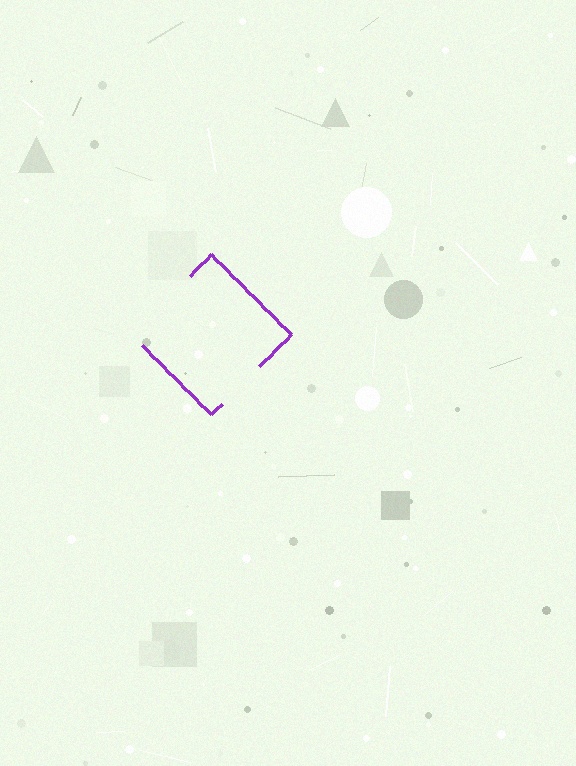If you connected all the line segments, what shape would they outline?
They would outline a diamond.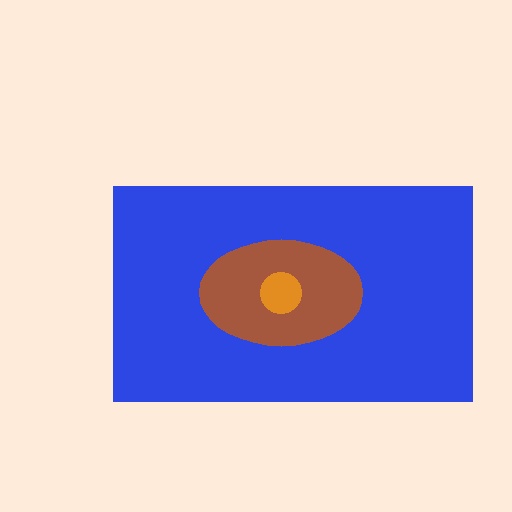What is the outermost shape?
The blue rectangle.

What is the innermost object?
The orange circle.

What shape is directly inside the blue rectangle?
The brown ellipse.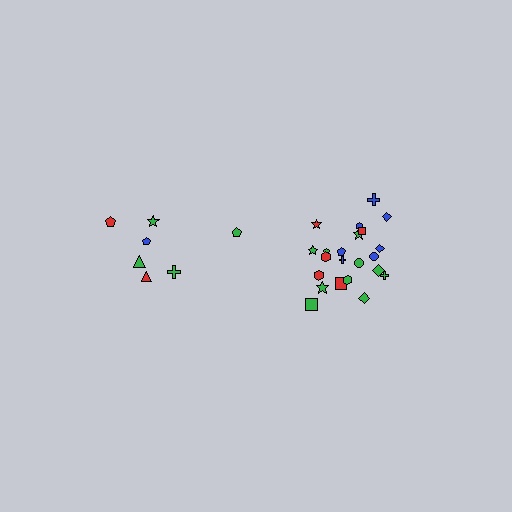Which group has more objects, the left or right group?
The right group.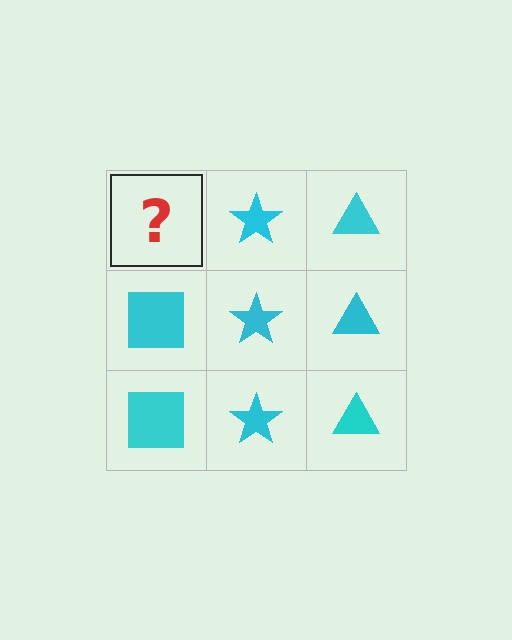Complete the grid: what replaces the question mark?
The question mark should be replaced with a cyan square.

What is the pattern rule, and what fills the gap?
The rule is that each column has a consistent shape. The gap should be filled with a cyan square.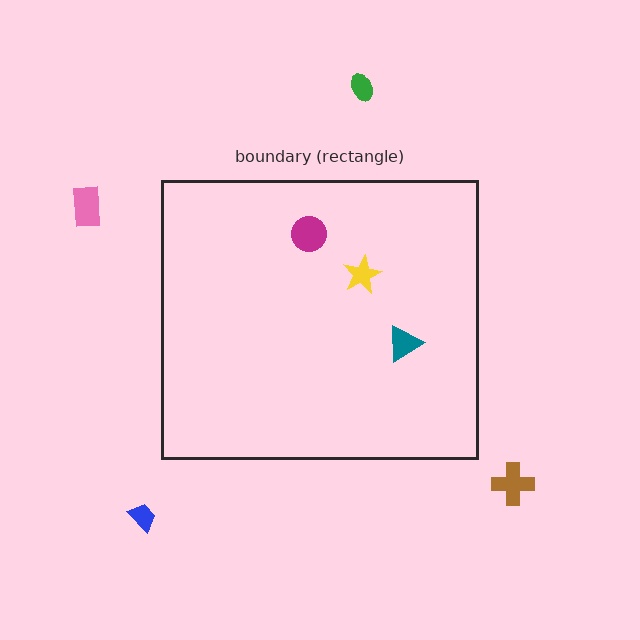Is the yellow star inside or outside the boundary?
Inside.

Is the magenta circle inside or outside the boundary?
Inside.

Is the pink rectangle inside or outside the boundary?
Outside.